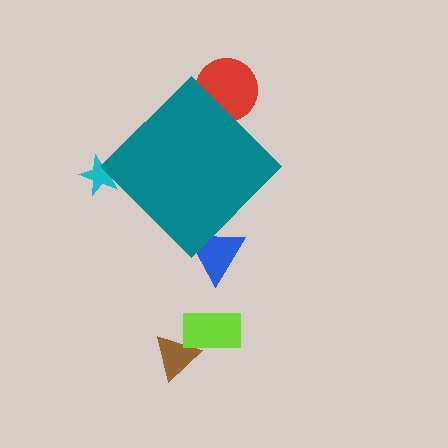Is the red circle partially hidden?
Yes, the red circle is partially hidden behind the teal diamond.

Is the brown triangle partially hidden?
No, the brown triangle is fully visible.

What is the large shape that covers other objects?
A teal diamond.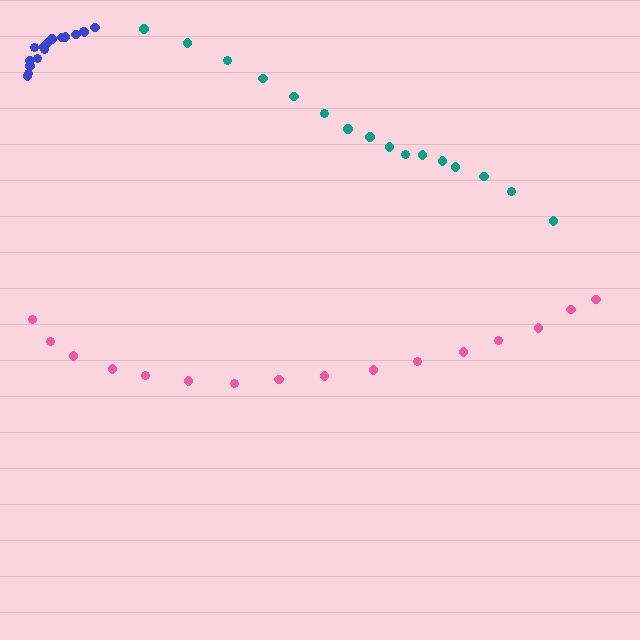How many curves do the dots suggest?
There are 3 distinct paths.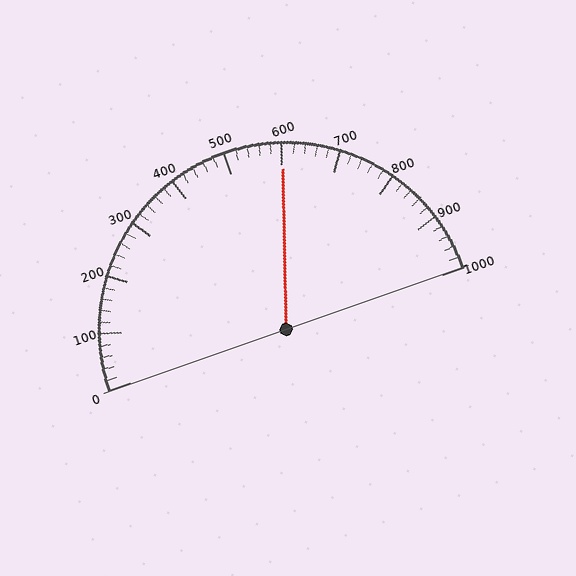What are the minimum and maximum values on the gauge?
The gauge ranges from 0 to 1000.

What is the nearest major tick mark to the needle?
The nearest major tick mark is 600.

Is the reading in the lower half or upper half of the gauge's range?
The reading is in the upper half of the range (0 to 1000).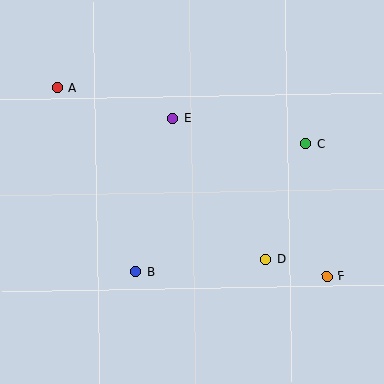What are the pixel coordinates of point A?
Point A is at (57, 88).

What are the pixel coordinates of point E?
Point E is at (173, 119).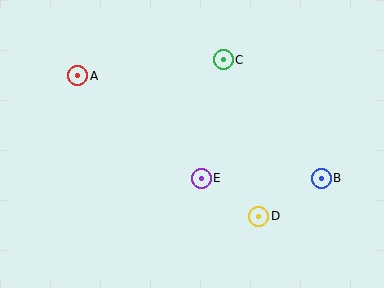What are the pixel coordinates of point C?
Point C is at (223, 60).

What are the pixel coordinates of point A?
Point A is at (78, 76).